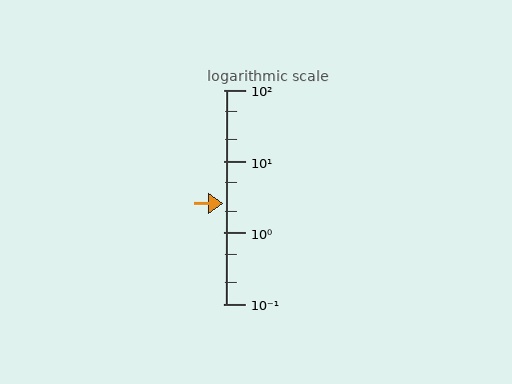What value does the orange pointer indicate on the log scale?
The pointer indicates approximately 2.6.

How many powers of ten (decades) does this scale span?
The scale spans 3 decades, from 0.1 to 100.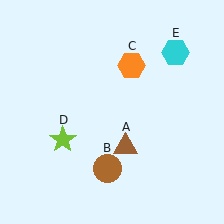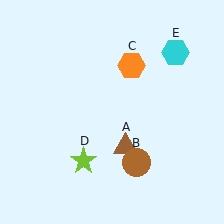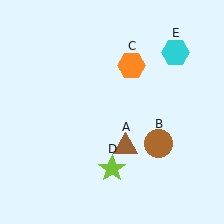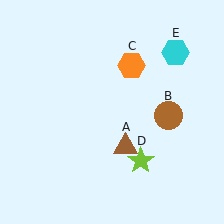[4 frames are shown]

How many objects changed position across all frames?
2 objects changed position: brown circle (object B), lime star (object D).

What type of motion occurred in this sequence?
The brown circle (object B), lime star (object D) rotated counterclockwise around the center of the scene.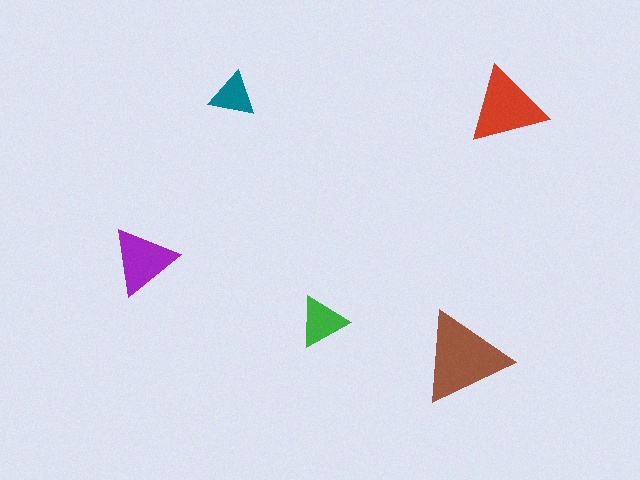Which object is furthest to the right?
The red triangle is rightmost.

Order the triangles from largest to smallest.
the brown one, the red one, the purple one, the green one, the teal one.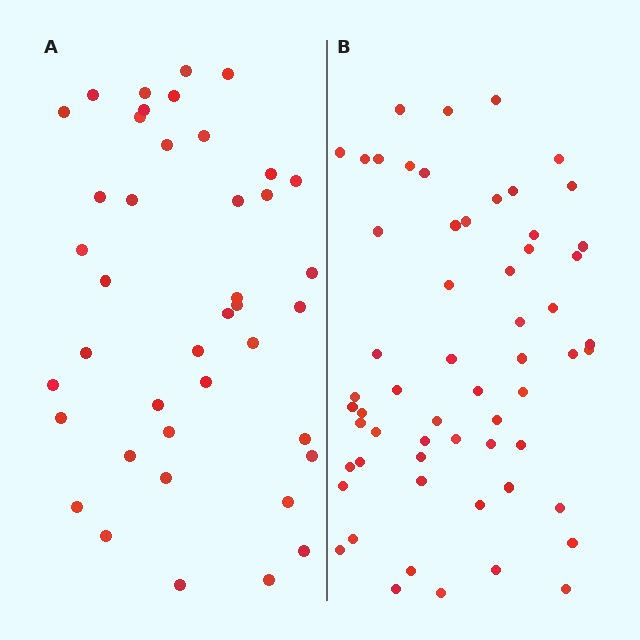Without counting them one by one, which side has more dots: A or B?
Region B (the right region) has more dots.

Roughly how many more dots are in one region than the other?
Region B has approximately 20 more dots than region A.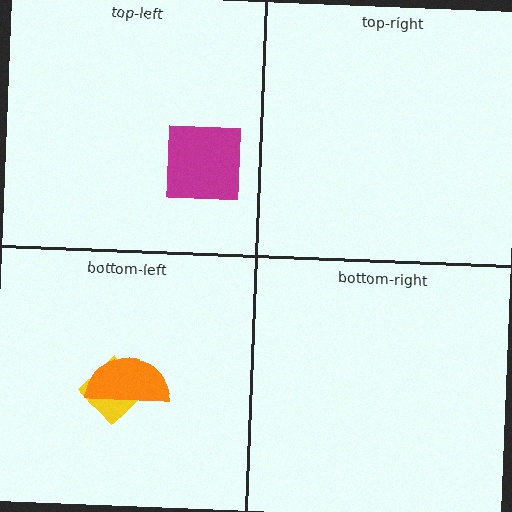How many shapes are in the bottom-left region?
2.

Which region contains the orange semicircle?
The bottom-left region.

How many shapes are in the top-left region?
1.